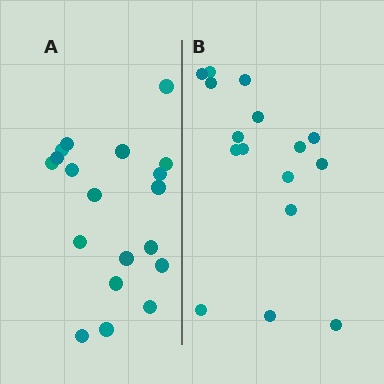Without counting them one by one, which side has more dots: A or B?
Region A (the left region) has more dots.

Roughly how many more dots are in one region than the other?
Region A has just a few more — roughly 2 or 3 more dots than region B.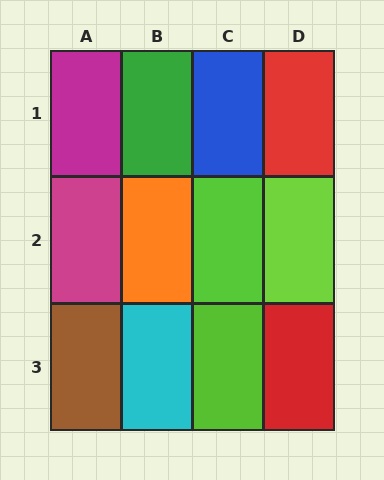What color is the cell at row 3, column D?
Red.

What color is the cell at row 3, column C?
Lime.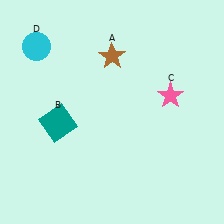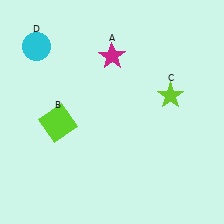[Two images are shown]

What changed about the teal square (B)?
In Image 1, B is teal. In Image 2, it changed to lime.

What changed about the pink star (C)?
In Image 1, C is pink. In Image 2, it changed to lime.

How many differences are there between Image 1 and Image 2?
There are 3 differences between the two images.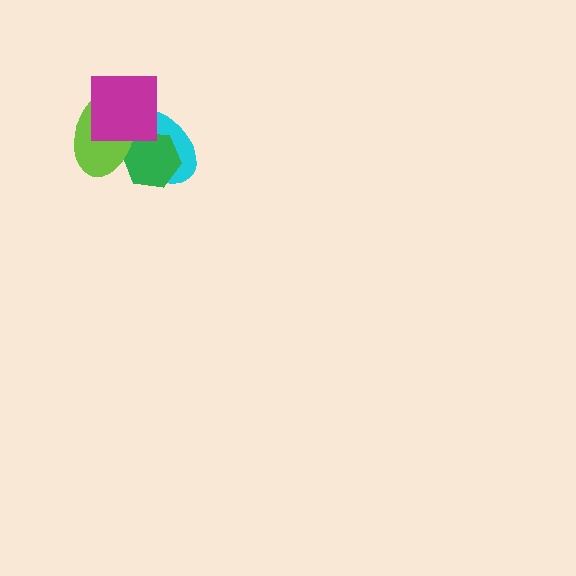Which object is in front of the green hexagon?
The lime ellipse is in front of the green hexagon.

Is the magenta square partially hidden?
No, no other shape covers it.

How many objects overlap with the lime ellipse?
3 objects overlap with the lime ellipse.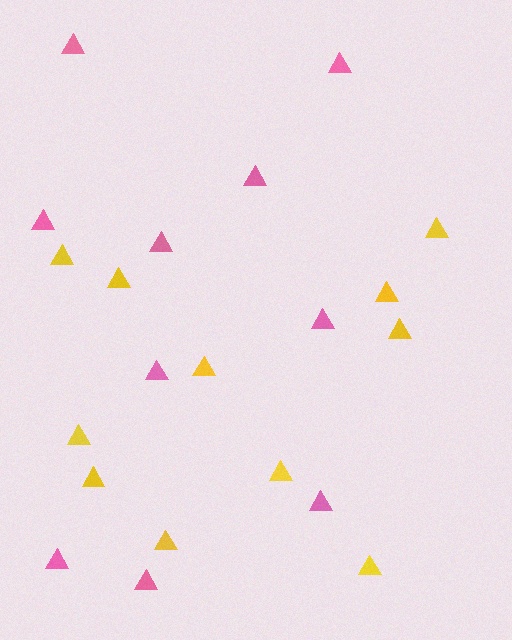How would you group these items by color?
There are 2 groups: one group of yellow triangles (11) and one group of pink triangles (10).